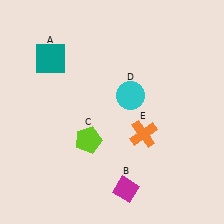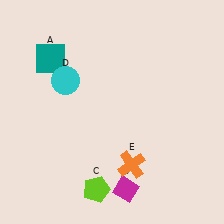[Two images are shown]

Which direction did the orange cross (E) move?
The orange cross (E) moved down.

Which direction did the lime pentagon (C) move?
The lime pentagon (C) moved down.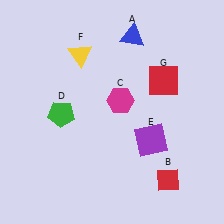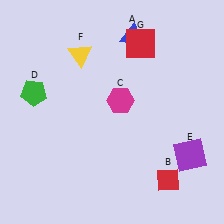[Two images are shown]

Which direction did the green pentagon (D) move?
The green pentagon (D) moved left.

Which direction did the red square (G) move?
The red square (G) moved up.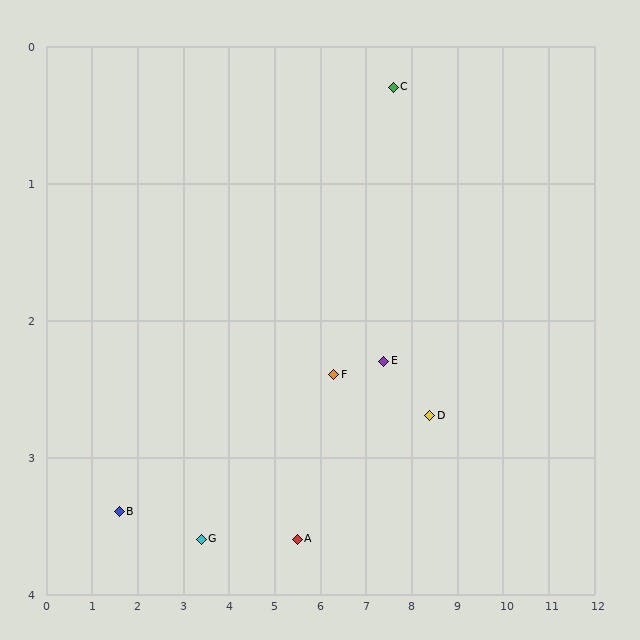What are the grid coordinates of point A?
Point A is at approximately (5.5, 3.6).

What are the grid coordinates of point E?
Point E is at approximately (7.4, 2.3).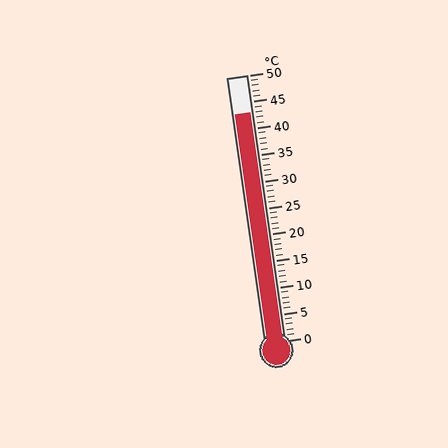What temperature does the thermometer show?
The thermometer shows approximately 43°C.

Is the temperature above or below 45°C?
The temperature is below 45°C.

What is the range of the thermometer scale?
The thermometer scale ranges from 0°C to 50°C.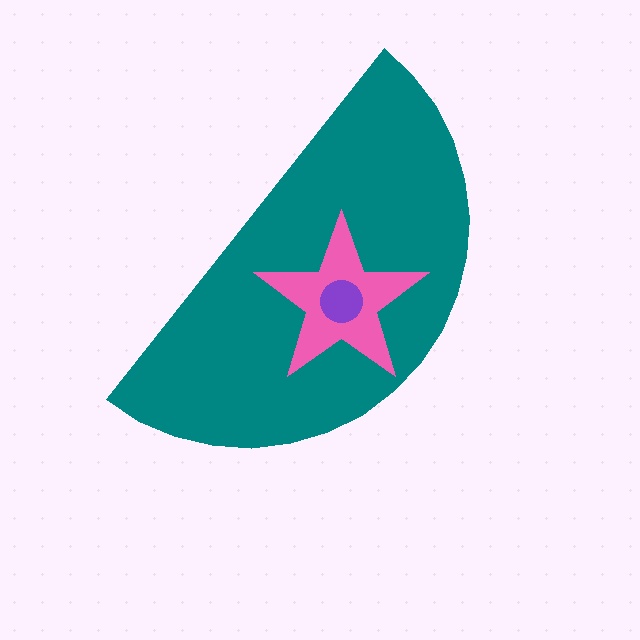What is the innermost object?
The purple circle.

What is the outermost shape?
The teal semicircle.